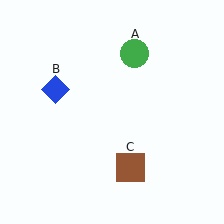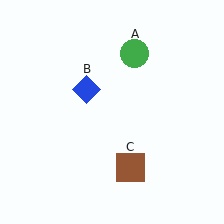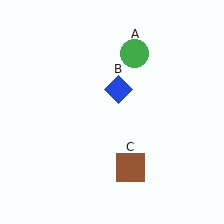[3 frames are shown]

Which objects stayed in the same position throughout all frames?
Green circle (object A) and brown square (object C) remained stationary.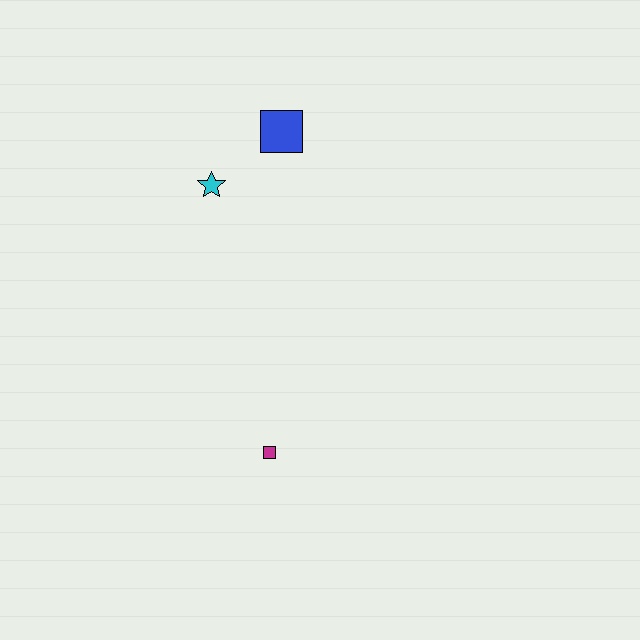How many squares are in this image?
There are 2 squares.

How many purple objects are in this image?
There are no purple objects.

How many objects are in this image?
There are 3 objects.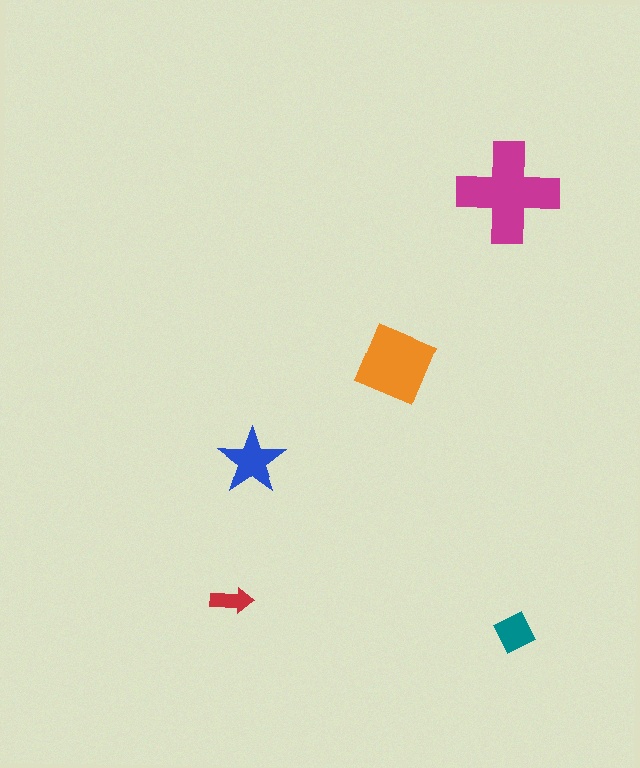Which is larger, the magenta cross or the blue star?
The magenta cross.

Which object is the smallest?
The red arrow.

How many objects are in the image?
There are 5 objects in the image.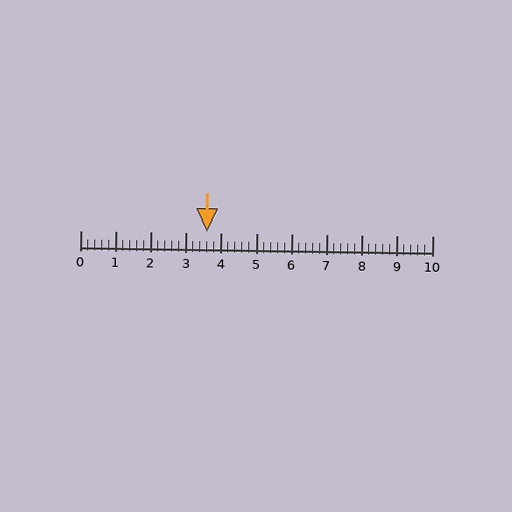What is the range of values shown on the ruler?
The ruler shows values from 0 to 10.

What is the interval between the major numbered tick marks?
The major tick marks are spaced 1 units apart.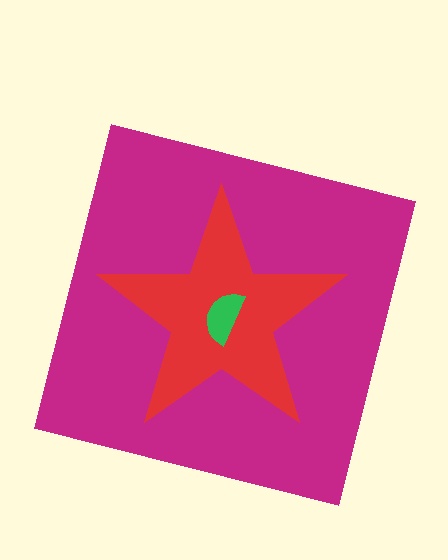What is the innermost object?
The green semicircle.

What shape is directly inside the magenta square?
The red star.